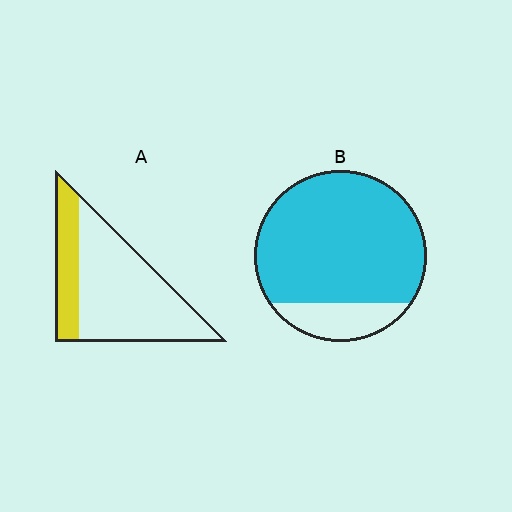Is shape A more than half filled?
No.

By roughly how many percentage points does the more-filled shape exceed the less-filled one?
By roughly 55 percentage points (B over A).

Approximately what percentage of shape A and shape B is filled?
A is approximately 25% and B is approximately 85%.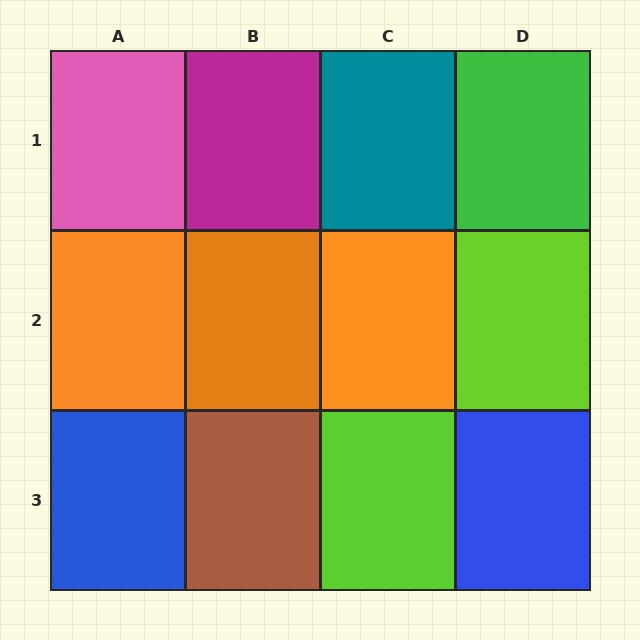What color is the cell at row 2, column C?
Orange.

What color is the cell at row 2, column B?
Orange.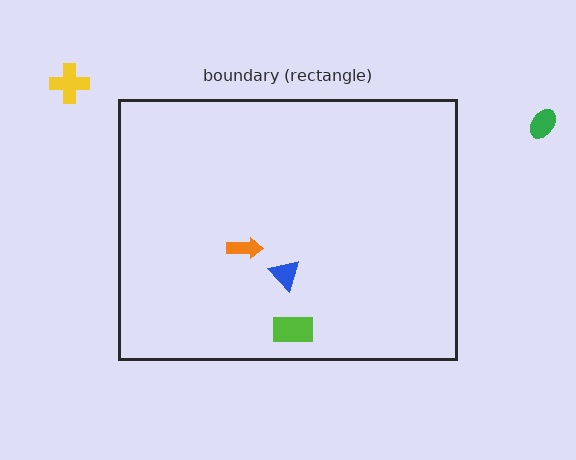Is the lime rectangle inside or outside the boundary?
Inside.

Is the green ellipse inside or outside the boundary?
Outside.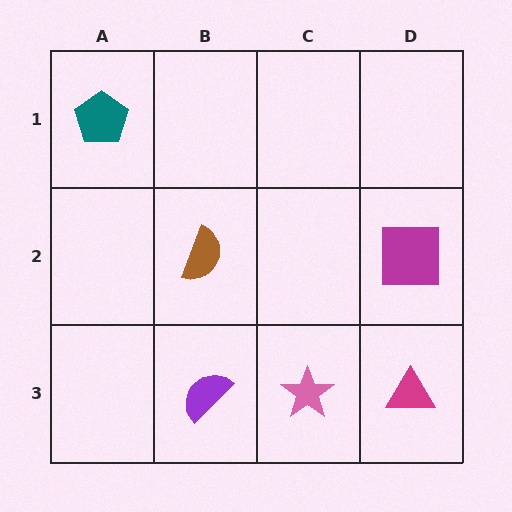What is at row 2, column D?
A magenta square.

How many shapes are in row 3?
3 shapes.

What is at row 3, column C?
A pink star.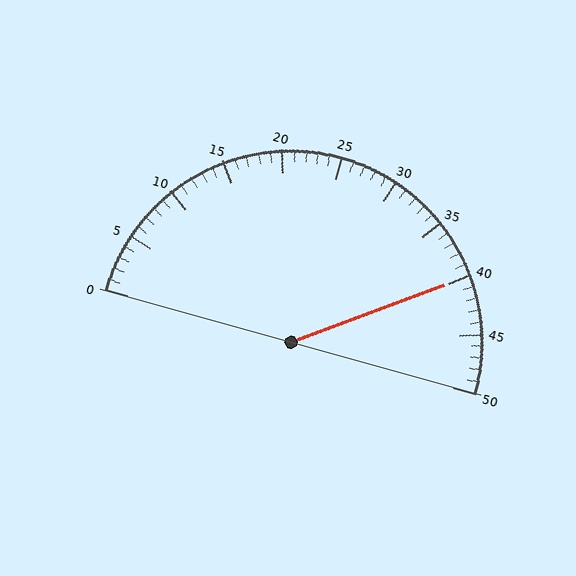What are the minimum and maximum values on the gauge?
The gauge ranges from 0 to 50.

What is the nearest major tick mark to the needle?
The nearest major tick mark is 40.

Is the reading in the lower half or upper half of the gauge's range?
The reading is in the upper half of the range (0 to 50).